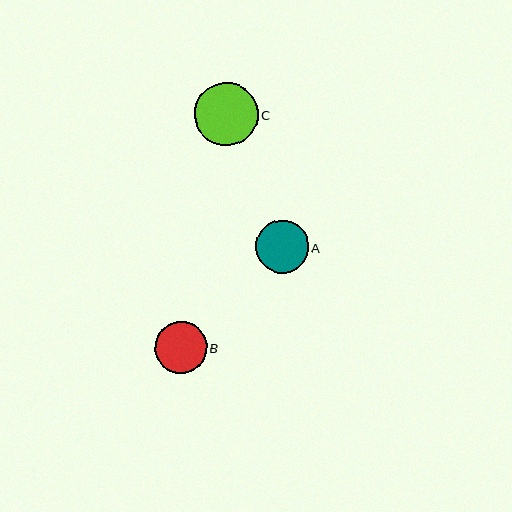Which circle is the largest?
Circle C is the largest with a size of approximately 63 pixels.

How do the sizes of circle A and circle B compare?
Circle A and circle B are approximately the same size.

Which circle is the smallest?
Circle B is the smallest with a size of approximately 52 pixels.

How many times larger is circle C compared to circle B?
Circle C is approximately 1.2 times the size of circle B.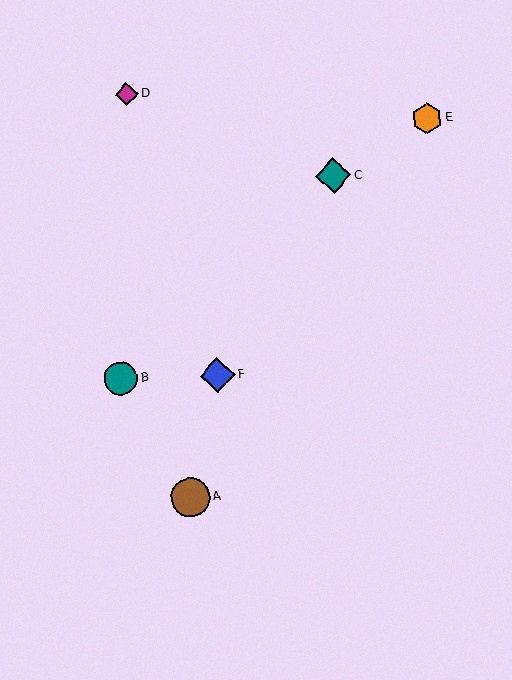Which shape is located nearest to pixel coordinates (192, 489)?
The brown circle (labeled A) at (190, 497) is nearest to that location.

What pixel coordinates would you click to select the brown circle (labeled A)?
Click at (190, 497) to select the brown circle A.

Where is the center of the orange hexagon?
The center of the orange hexagon is at (427, 119).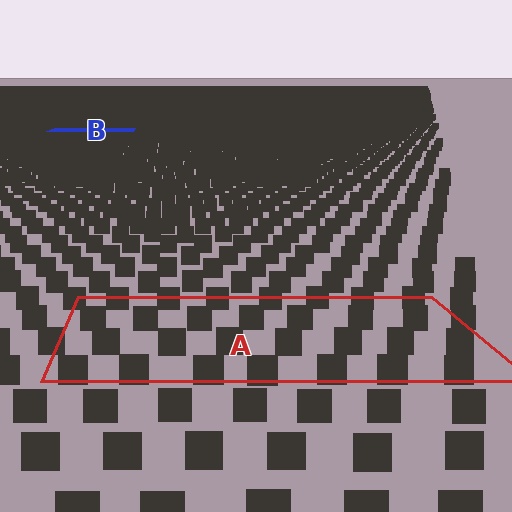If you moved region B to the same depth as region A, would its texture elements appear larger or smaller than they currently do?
They would appear larger. At a closer depth, the same texture elements are projected at a bigger on-screen size.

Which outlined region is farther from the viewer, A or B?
Region B is farther from the viewer — the texture elements inside it appear smaller and more densely packed.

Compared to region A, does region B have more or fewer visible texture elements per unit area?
Region B has more texture elements per unit area — they are packed more densely because it is farther away.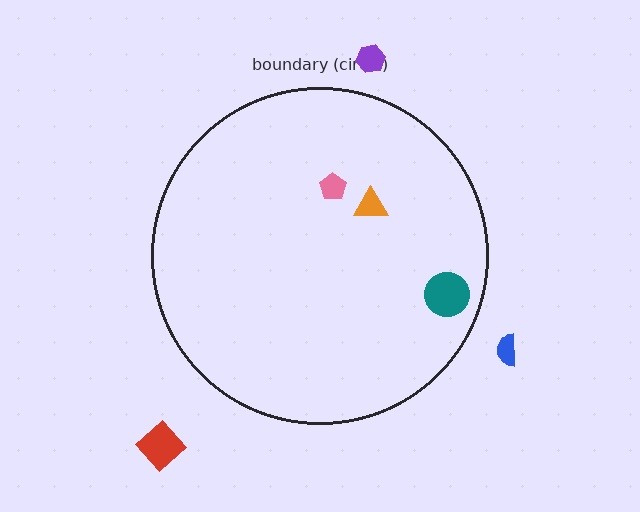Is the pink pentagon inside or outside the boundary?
Inside.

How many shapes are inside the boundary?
3 inside, 3 outside.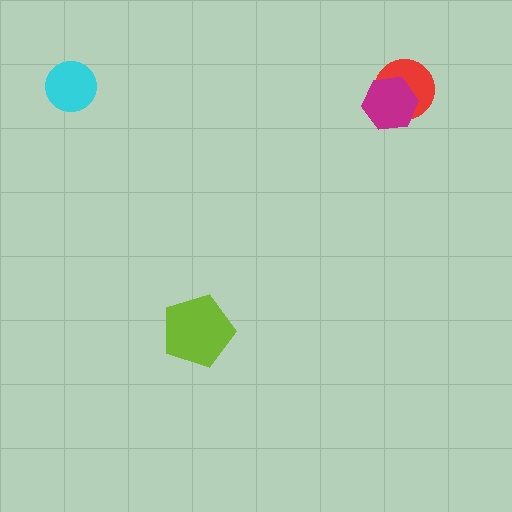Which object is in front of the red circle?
The magenta hexagon is in front of the red circle.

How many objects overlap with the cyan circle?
0 objects overlap with the cyan circle.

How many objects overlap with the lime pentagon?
0 objects overlap with the lime pentagon.